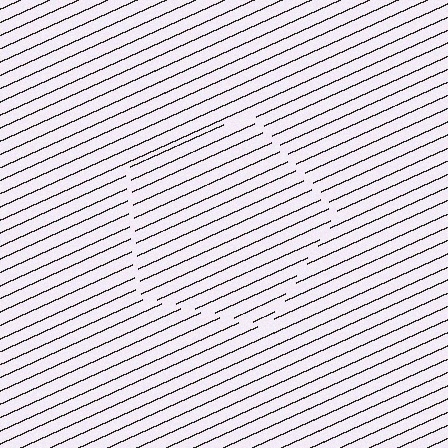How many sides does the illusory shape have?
5 sides — the line-ends trace a pentagon.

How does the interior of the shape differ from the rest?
The interior of the shape contains the same grating, shifted by half a period — the contour is defined by the phase discontinuity where line-ends from the inner and outer gratings abut.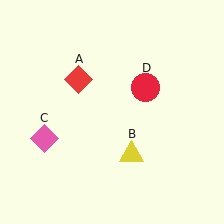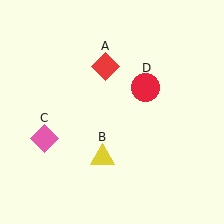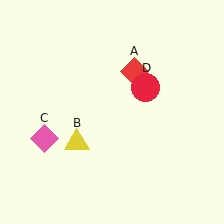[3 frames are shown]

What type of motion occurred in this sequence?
The red diamond (object A), yellow triangle (object B) rotated clockwise around the center of the scene.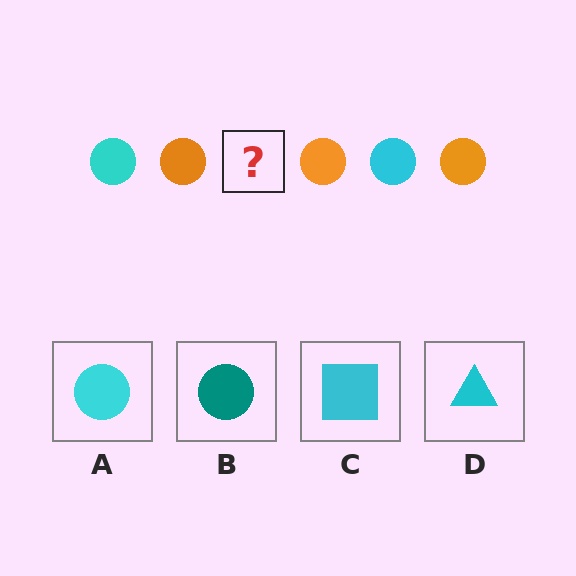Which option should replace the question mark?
Option A.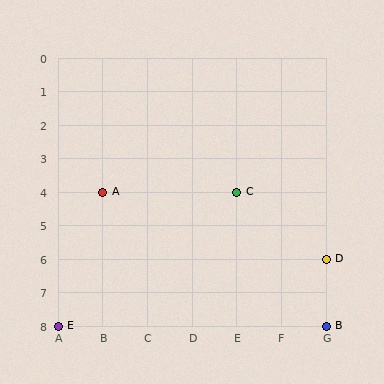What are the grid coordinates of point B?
Point B is at grid coordinates (G, 8).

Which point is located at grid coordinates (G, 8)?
Point B is at (G, 8).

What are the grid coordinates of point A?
Point A is at grid coordinates (B, 4).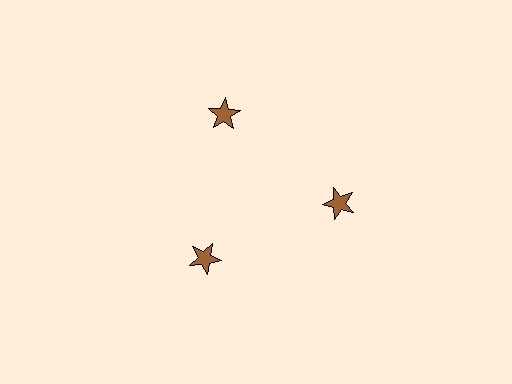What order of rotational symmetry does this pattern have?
This pattern has 3-fold rotational symmetry.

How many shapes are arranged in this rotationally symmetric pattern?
There are 3 shapes, arranged in 3 groups of 1.